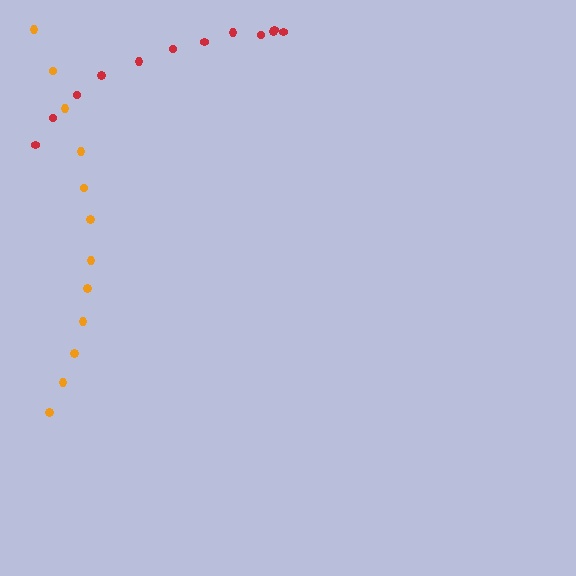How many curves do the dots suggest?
There are 2 distinct paths.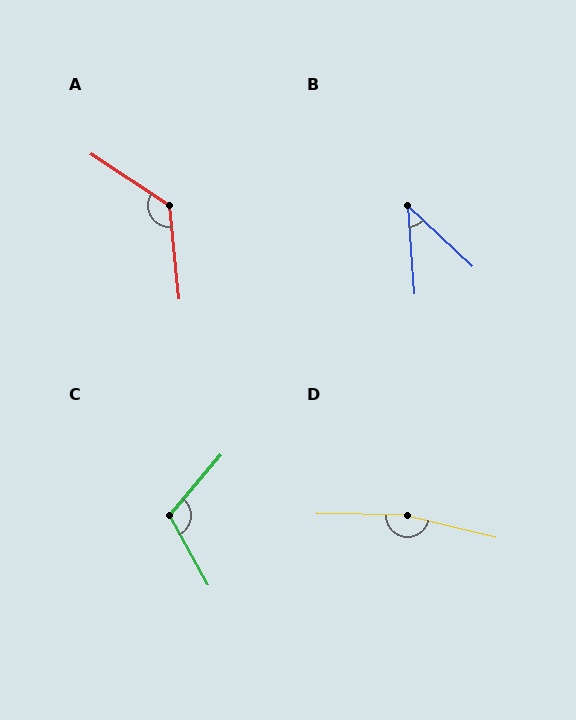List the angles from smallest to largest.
B (43°), C (111°), A (129°), D (168°).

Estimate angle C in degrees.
Approximately 111 degrees.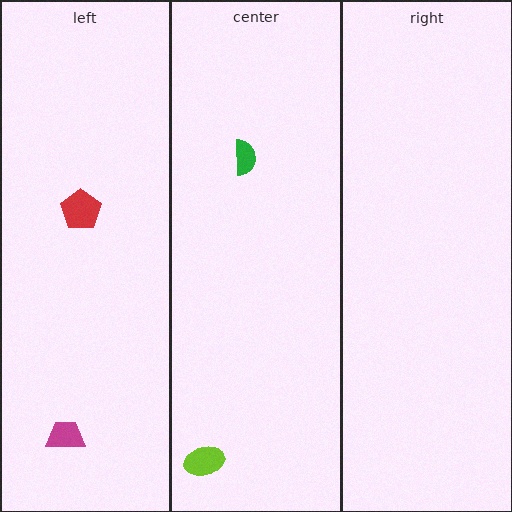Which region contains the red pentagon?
The left region.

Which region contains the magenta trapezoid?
The left region.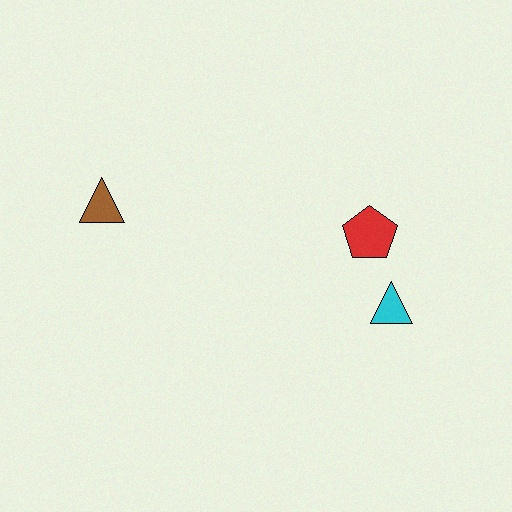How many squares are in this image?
There are no squares.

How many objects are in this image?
There are 3 objects.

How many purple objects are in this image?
There are no purple objects.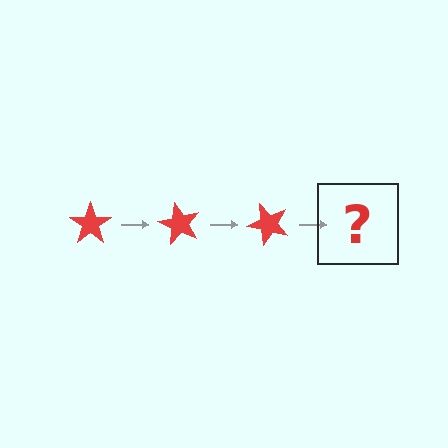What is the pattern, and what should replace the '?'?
The pattern is that the star rotates 60 degrees each step. The '?' should be a red star rotated 180 degrees.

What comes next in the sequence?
The next element should be a red star rotated 180 degrees.